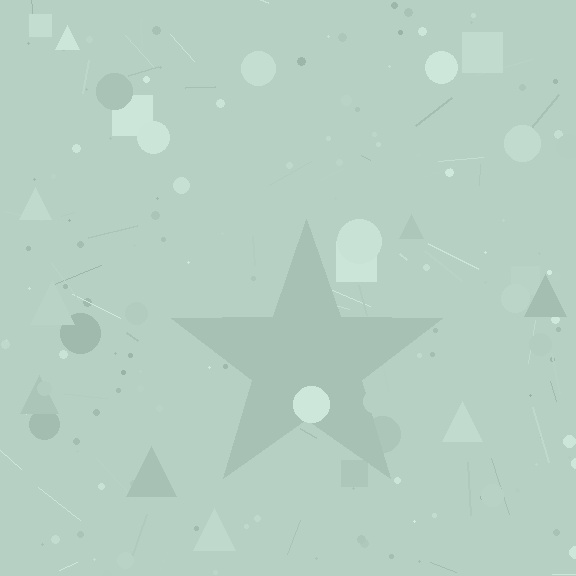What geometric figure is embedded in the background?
A star is embedded in the background.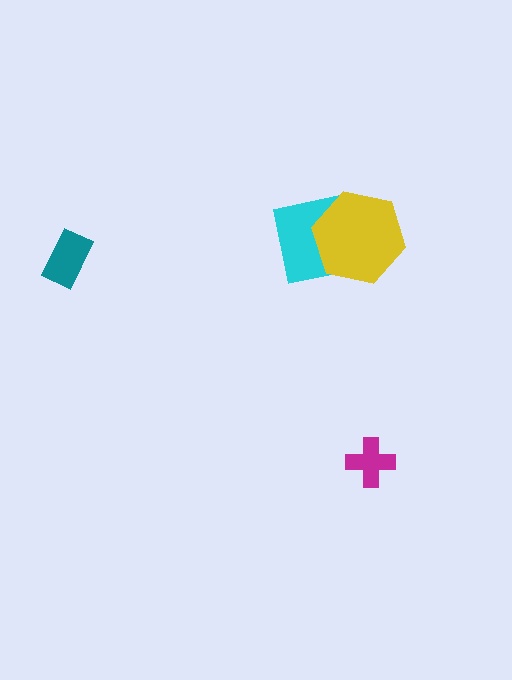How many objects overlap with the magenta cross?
0 objects overlap with the magenta cross.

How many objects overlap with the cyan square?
1 object overlaps with the cyan square.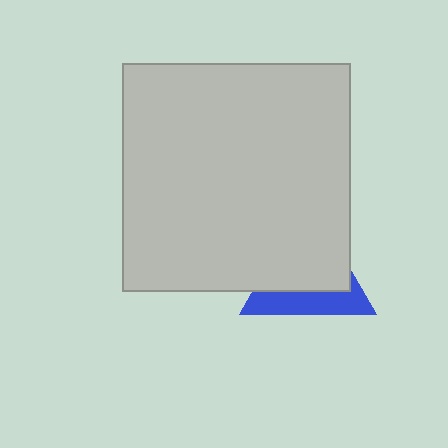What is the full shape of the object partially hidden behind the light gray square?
The partially hidden object is a blue triangle.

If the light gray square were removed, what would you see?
You would see the complete blue triangle.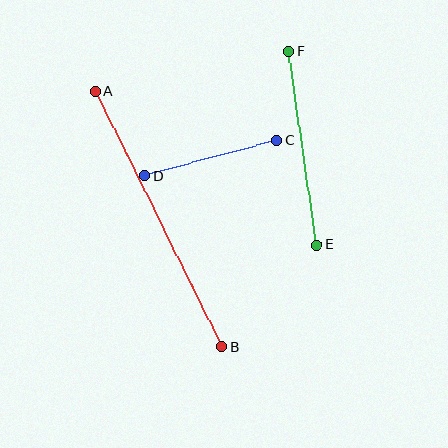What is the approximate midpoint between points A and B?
The midpoint is at approximately (158, 219) pixels.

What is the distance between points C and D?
The distance is approximately 136 pixels.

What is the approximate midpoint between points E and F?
The midpoint is at approximately (303, 148) pixels.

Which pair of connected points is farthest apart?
Points A and B are farthest apart.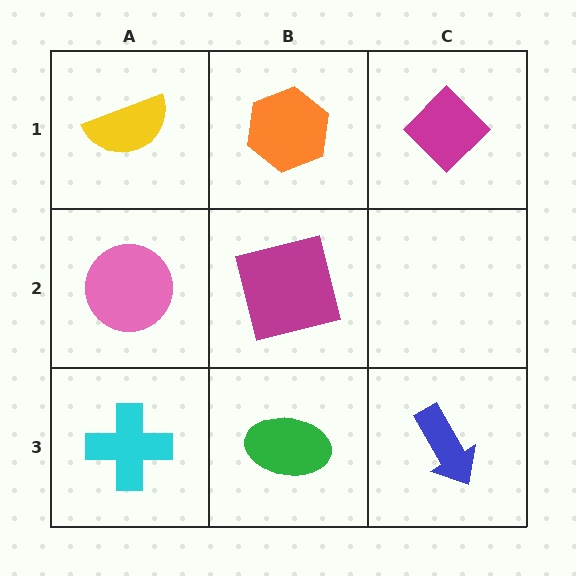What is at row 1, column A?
A yellow semicircle.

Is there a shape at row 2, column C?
No, that cell is empty.